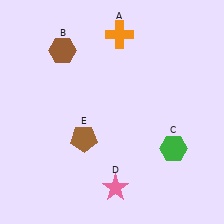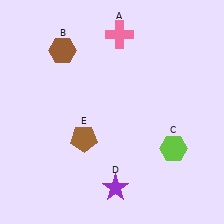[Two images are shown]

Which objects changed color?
A changed from orange to pink. C changed from green to lime. D changed from pink to purple.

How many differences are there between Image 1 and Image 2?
There are 3 differences between the two images.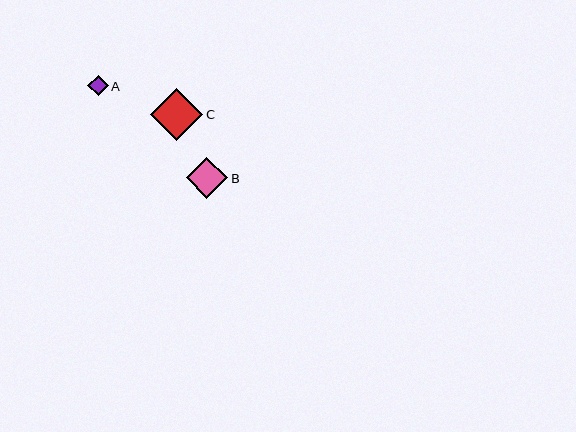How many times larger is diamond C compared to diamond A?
Diamond C is approximately 2.5 times the size of diamond A.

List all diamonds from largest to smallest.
From largest to smallest: C, B, A.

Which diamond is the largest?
Diamond C is the largest with a size of approximately 52 pixels.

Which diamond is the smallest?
Diamond A is the smallest with a size of approximately 21 pixels.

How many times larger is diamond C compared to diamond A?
Diamond C is approximately 2.5 times the size of diamond A.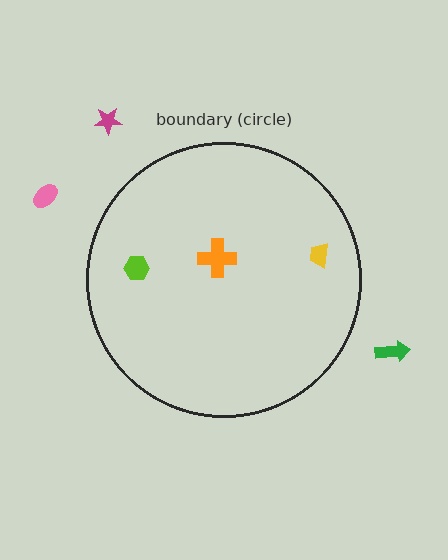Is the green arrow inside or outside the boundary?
Outside.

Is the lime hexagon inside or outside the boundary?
Inside.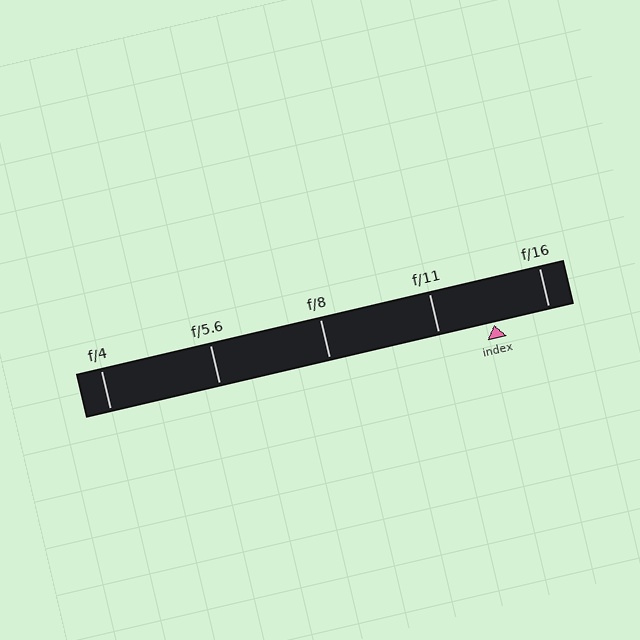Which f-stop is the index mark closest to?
The index mark is closest to f/11.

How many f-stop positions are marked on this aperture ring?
There are 5 f-stop positions marked.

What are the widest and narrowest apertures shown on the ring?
The widest aperture shown is f/4 and the narrowest is f/16.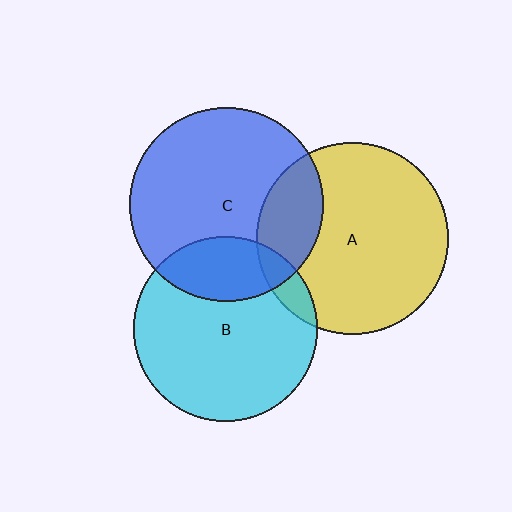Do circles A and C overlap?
Yes.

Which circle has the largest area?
Circle C (blue).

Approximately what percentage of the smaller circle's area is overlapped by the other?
Approximately 20%.